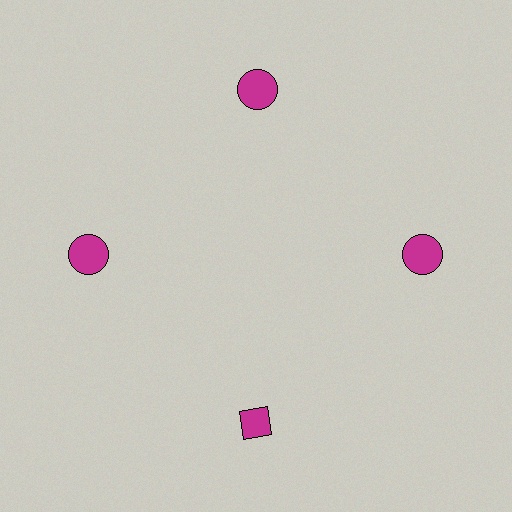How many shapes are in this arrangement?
There are 4 shapes arranged in a ring pattern.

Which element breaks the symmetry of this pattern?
The magenta diamond at roughly the 6 o'clock position breaks the symmetry. All other shapes are magenta circles.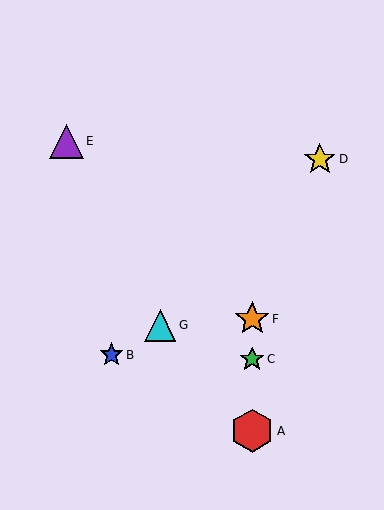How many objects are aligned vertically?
3 objects (A, C, F) are aligned vertically.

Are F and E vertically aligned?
No, F is at x≈252 and E is at x≈66.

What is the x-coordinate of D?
Object D is at x≈320.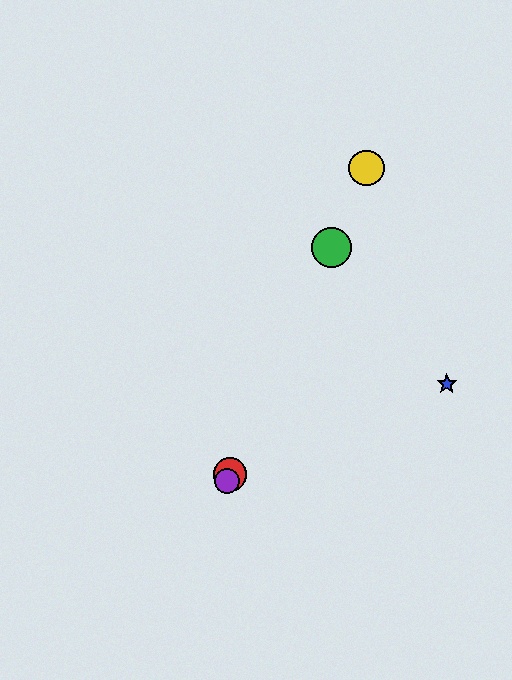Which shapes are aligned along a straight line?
The red circle, the green circle, the yellow circle, the purple circle are aligned along a straight line.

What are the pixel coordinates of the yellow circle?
The yellow circle is at (366, 168).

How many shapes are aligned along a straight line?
4 shapes (the red circle, the green circle, the yellow circle, the purple circle) are aligned along a straight line.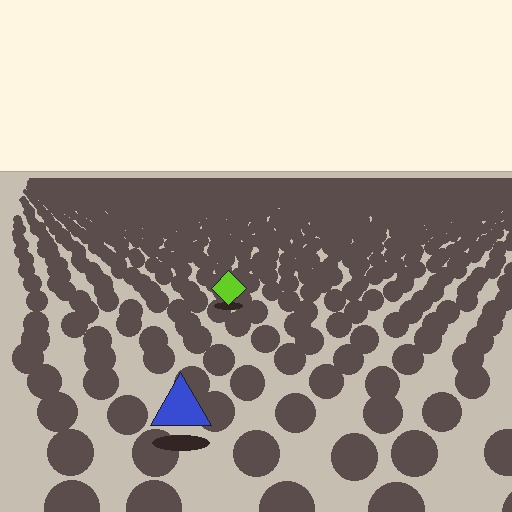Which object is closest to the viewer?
The blue triangle is closest. The texture marks near it are larger and more spread out.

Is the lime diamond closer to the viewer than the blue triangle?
No. The blue triangle is closer — you can tell from the texture gradient: the ground texture is coarser near it.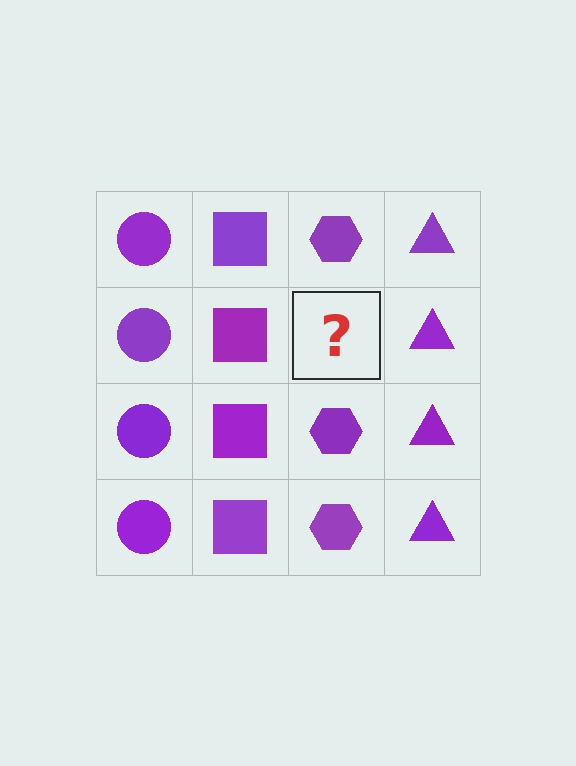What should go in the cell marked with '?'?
The missing cell should contain a purple hexagon.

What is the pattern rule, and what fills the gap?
The rule is that each column has a consistent shape. The gap should be filled with a purple hexagon.